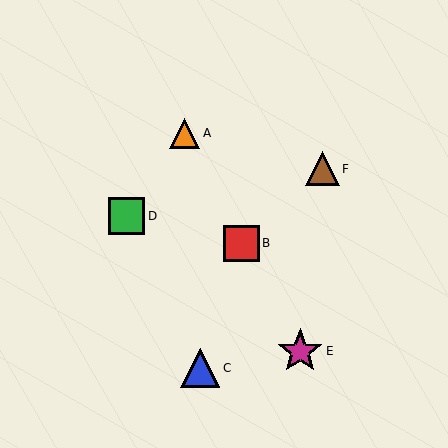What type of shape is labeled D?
Shape D is a green square.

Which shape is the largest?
The magenta star (labeled E) is the largest.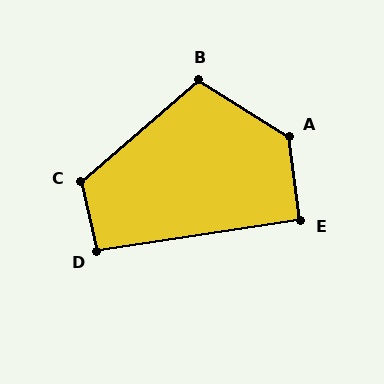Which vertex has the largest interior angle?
A, at approximately 129 degrees.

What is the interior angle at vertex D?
Approximately 95 degrees (approximately right).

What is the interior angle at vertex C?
Approximately 117 degrees (obtuse).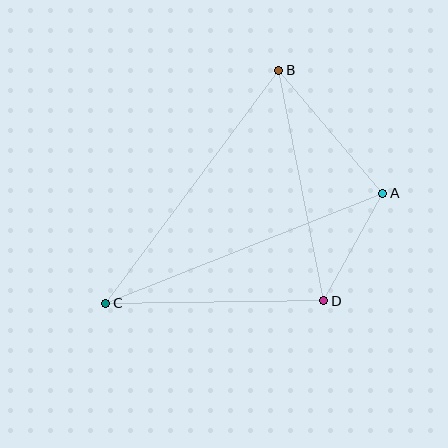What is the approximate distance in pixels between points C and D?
The distance between C and D is approximately 218 pixels.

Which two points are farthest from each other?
Points A and C are farthest from each other.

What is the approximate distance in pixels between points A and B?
The distance between A and B is approximately 161 pixels.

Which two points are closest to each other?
Points A and D are closest to each other.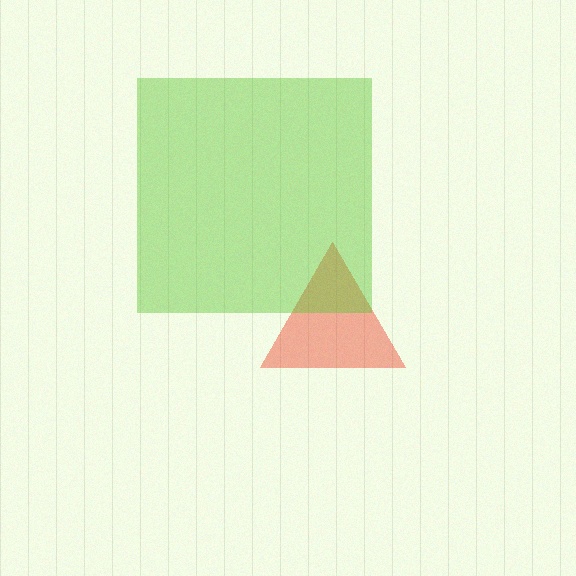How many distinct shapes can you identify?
There are 2 distinct shapes: a red triangle, a lime square.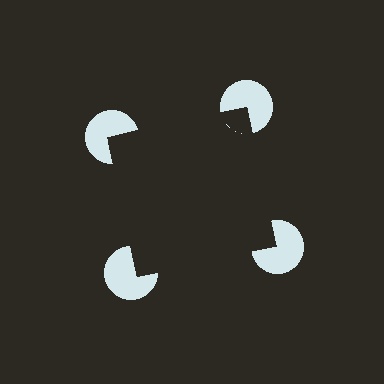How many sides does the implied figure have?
4 sides.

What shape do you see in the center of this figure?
An illusory square — its edges are inferred from the aligned wedge cuts in the pac-man discs, not physically drawn.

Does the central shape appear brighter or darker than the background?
It typically appears slightly darker than the background, even though no actual brightness change is drawn.